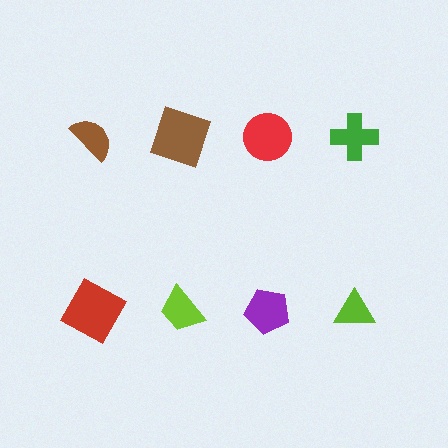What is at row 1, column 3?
A red circle.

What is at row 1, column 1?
A brown semicircle.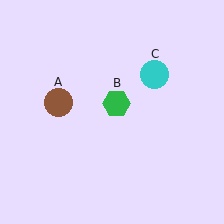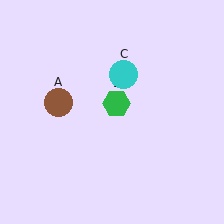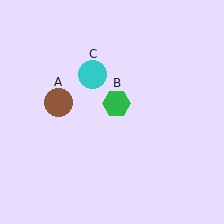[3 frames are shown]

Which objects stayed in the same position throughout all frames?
Brown circle (object A) and green hexagon (object B) remained stationary.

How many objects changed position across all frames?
1 object changed position: cyan circle (object C).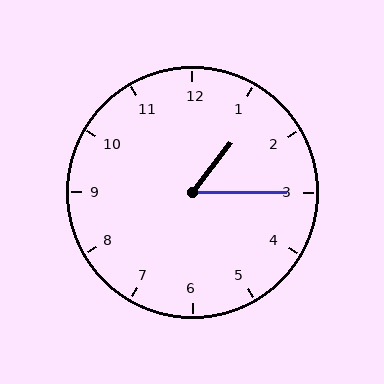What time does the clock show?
1:15.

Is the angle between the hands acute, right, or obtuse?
It is acute.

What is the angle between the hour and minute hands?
Approximately 52 degrees.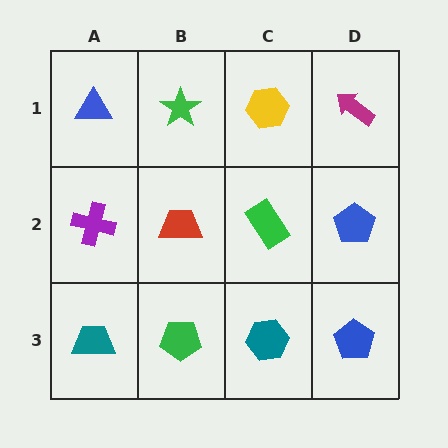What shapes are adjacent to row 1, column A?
A purple cross (row 2, column A), a green star (row 1, column B).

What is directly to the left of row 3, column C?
A green pentagon.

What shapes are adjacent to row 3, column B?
A red trapezoid (row 2, column B), a teal trapezoid (row 3, column A), a teal hexagon (row 3, column C).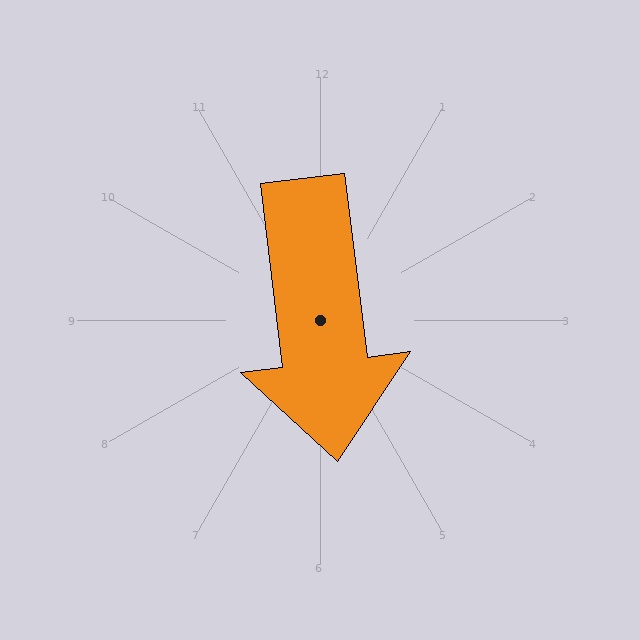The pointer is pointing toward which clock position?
Roughly 6 o'clock.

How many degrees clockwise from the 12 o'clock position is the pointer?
Approximately 173 degrees.